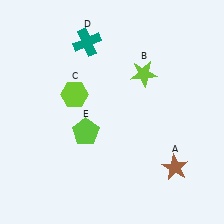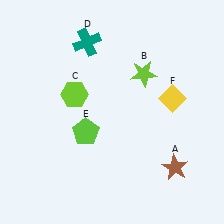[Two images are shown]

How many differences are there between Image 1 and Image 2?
There is 1 difference between the two images.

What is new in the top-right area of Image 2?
A yellow diamond (F) was added in the top-right area of Image 2.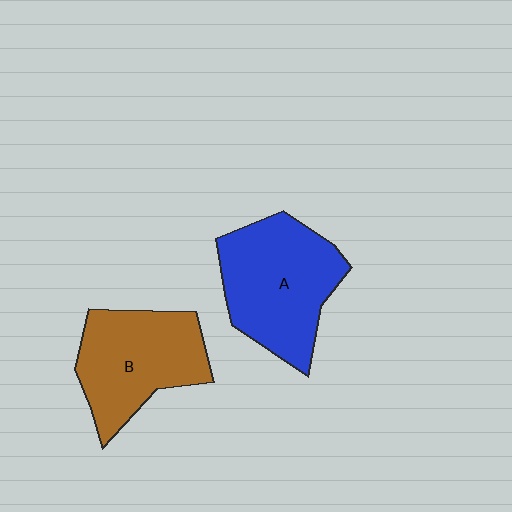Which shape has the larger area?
Shape A (blue).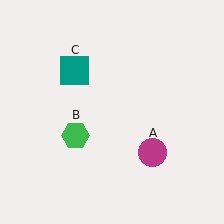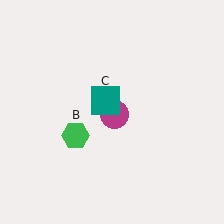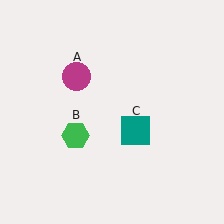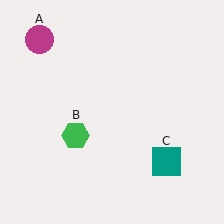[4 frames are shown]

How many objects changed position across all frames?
2 objects changed position: magenta circle (object A), teal square (object C).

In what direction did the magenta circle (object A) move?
The magenta circle (object A) moved up and to the left.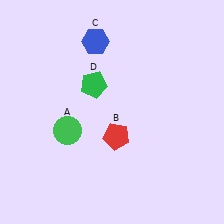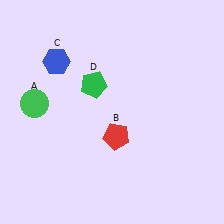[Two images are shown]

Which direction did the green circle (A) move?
The green circle (A) moved left.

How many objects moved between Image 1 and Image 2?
2 objects moved between the two images.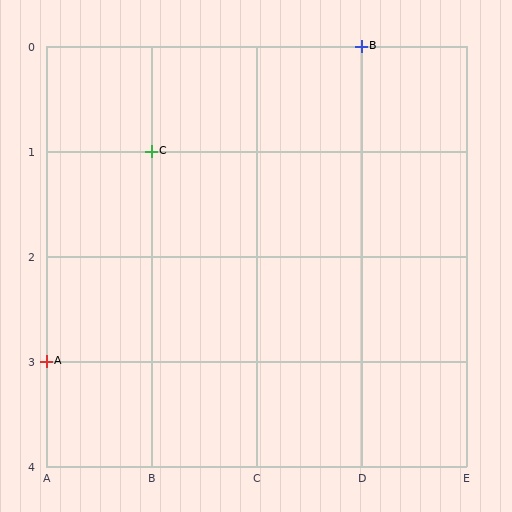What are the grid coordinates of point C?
Point C is at grid coordinates (B, 1).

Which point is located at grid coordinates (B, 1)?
Point C is at (B, 1).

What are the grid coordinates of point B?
Point B is at grid coordinates (D, 0).